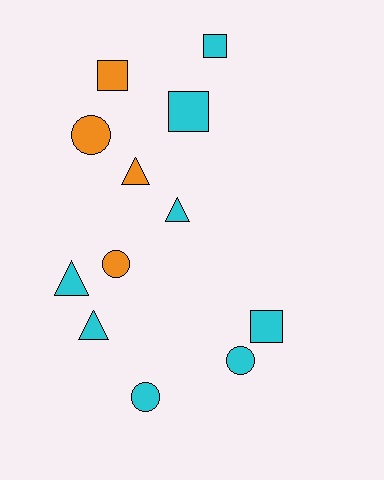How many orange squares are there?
There is 1 orange square.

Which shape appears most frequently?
Circle, with 4 objects.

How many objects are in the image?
There are 12 objects.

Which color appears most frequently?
Cyan, with 8 objects.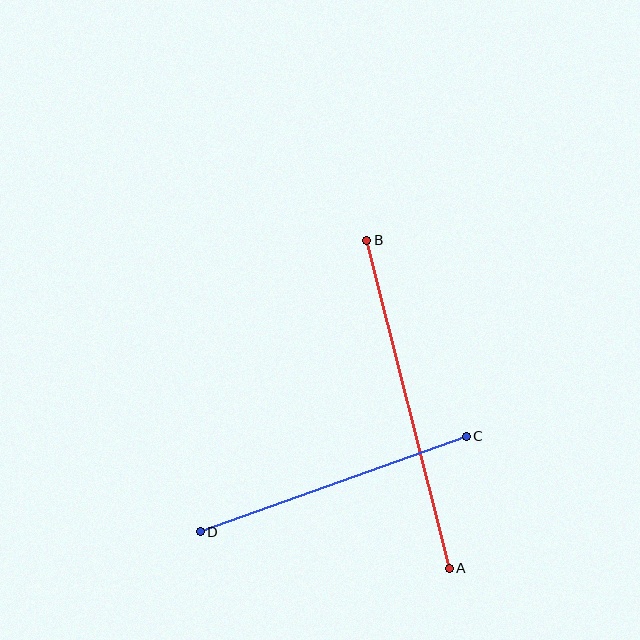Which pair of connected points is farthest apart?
Points A and B are farthest apart.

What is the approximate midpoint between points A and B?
The midpoint is at approximately (408, 404) pixels.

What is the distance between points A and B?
The distance is approximately 338 pixels.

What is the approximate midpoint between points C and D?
The midpoint is at approximately (333, 484) pixels.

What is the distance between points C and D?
The distance is approximately 283 pixels.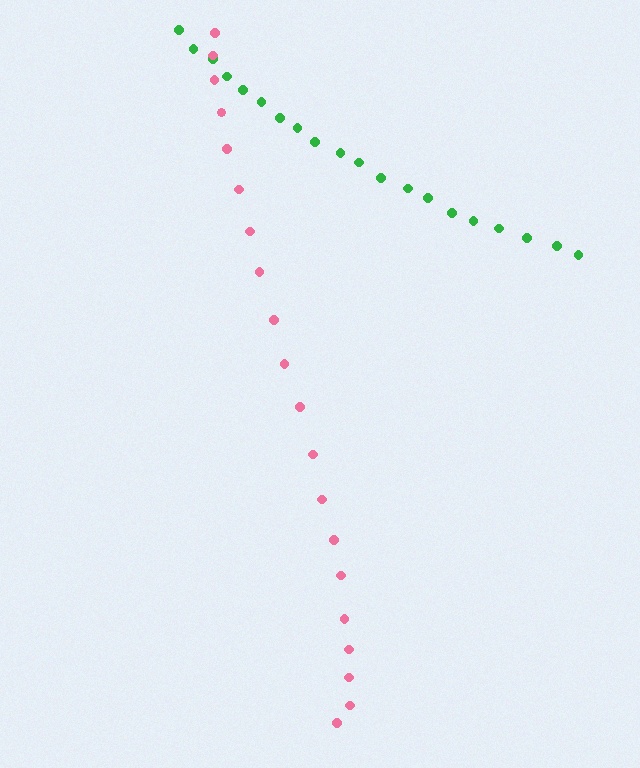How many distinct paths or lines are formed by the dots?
There are 2 distinct paths.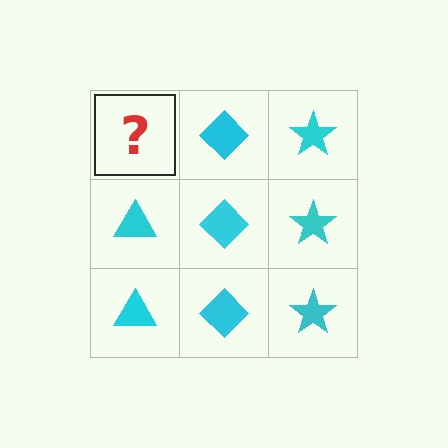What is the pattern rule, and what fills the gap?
The rule is that each column has a consistent shape. The gap should be filled with a cyan triangle.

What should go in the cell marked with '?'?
The missing cell should contain a cyan triangle.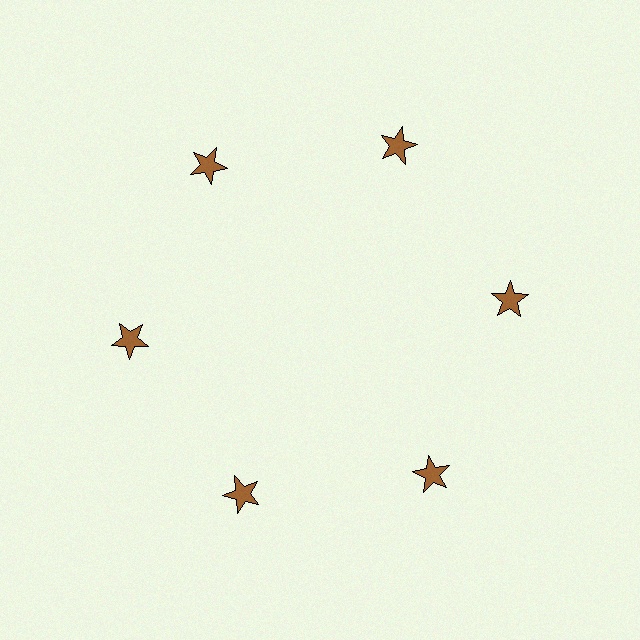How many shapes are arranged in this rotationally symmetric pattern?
There are 6 shapes, arranged in 6 groups of 1.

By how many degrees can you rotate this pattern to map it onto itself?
The pattern maps onto itself every 60 degrees of rotation.